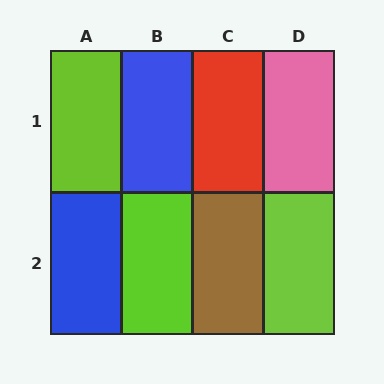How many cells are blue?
2 cells are blue.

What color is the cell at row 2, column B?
Lime.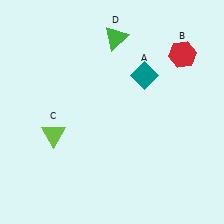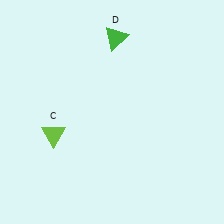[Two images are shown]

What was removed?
The red hexagon (B), the teal diamond (A) were removed in Image 2.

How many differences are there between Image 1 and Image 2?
There are 2 differences between the two images.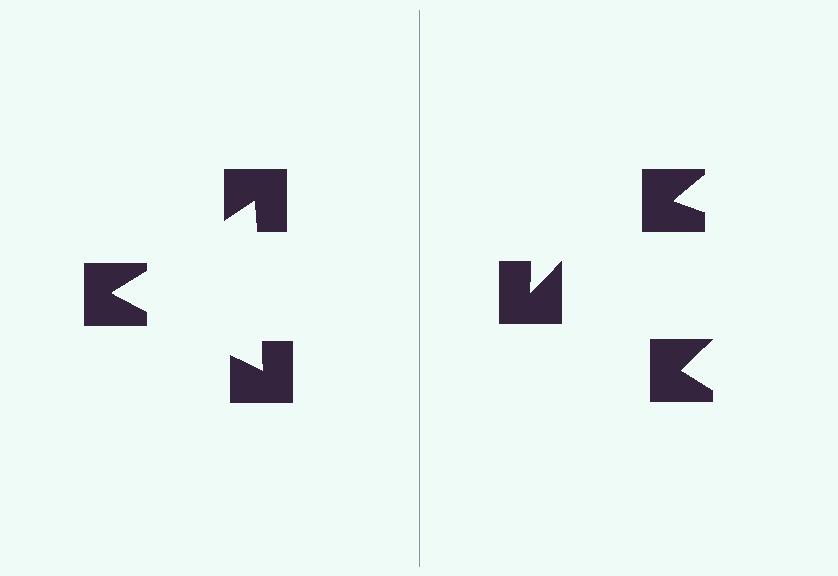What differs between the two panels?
The notched squares are positioned identically on both sides; only the wedge orientations differ. On the left they align to a triangle; on the right they are misaligned.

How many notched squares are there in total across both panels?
6 — 3 on each side.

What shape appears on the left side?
An illusory triangle.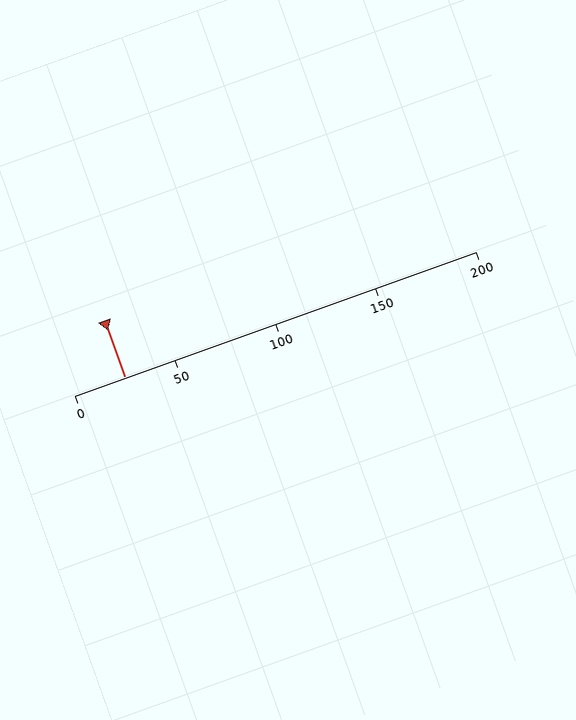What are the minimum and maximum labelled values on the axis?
The axis runs from 0 to 200.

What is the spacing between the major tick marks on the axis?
The major ticks are spaced 50 apart.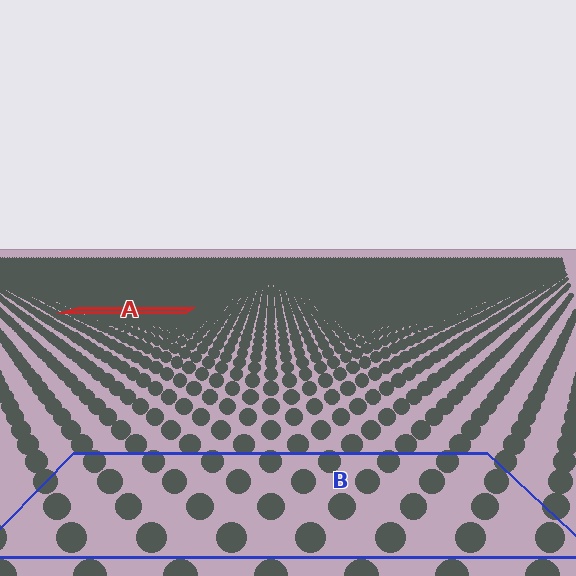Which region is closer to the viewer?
Region B is closer. The texture elements there are larger and more spread out.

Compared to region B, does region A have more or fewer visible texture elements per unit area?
Region A has more texture elements per unit area — they are packed more densely because it is farther away.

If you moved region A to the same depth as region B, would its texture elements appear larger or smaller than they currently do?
They would appear larger. At a closer depth, the same texture elements are projected at a bigger on-screen size.